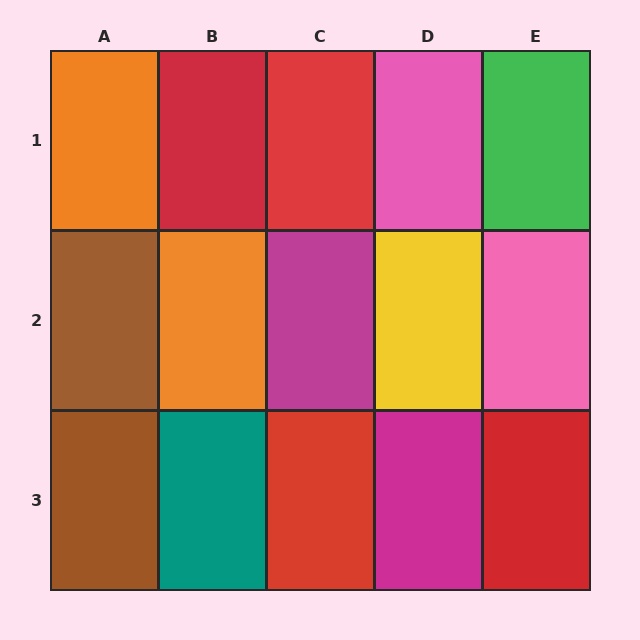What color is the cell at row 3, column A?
Brown.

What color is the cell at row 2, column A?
Brown.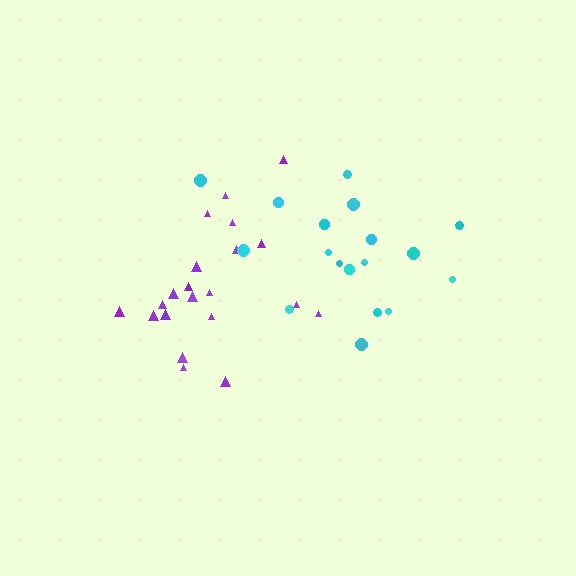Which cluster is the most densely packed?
Cyan.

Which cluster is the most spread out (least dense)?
Purple.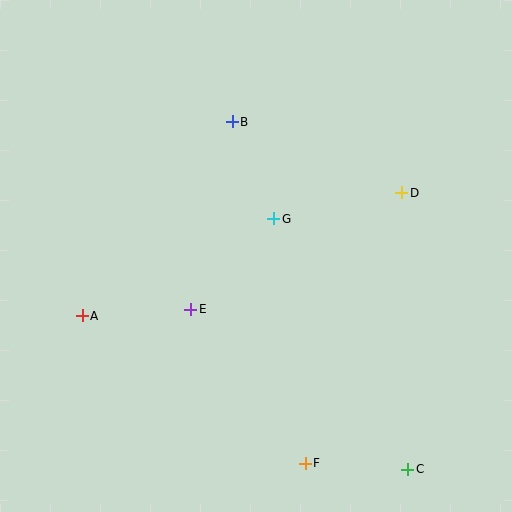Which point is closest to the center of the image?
Point G at (274, 219) is closest to the center.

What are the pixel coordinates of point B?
Point B is at (232, 122).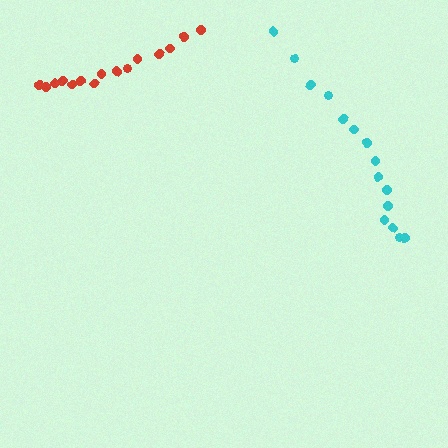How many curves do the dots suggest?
There are 2 distinct paths.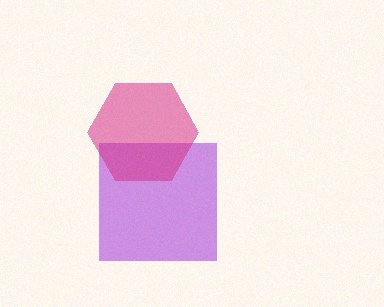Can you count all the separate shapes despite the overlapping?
Yes, there are 2 separate shapes.